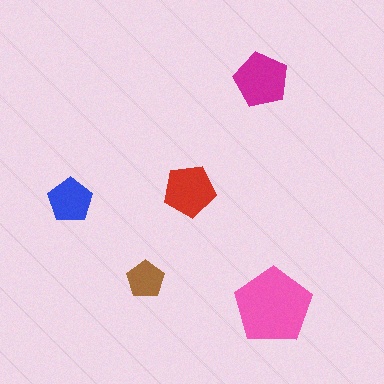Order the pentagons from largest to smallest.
the pink one, the magenta one, the red one, the blue one, the brown one.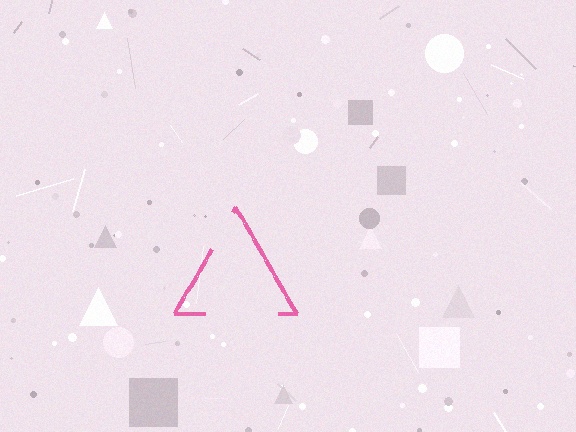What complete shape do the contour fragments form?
The contour fragments form a triangle.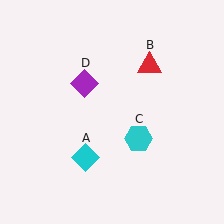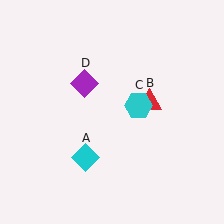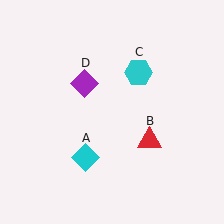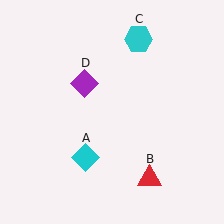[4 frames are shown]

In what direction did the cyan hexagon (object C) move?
The cyan hexagon (object C) moved up.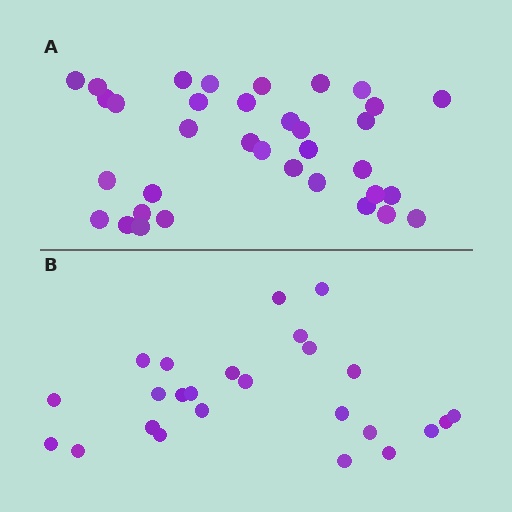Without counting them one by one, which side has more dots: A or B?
Region A (the top region) has more dots.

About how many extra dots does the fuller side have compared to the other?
Region A has roughly 10 or so more dots than region B.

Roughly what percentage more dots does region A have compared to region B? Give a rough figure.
About 40% more.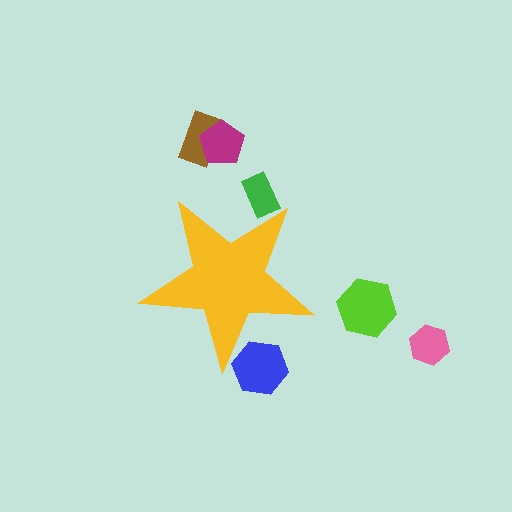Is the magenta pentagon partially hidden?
No, the magenta pentagon is fully visible.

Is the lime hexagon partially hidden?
No, the lime hexagon is fully visible.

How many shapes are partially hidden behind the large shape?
2 shapes are partially hidden.